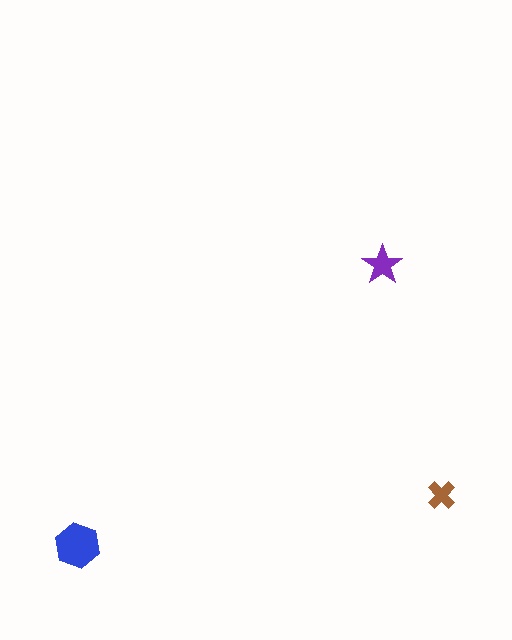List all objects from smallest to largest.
The brown cross, the purple star, the blue hexagon.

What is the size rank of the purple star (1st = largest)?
2nd.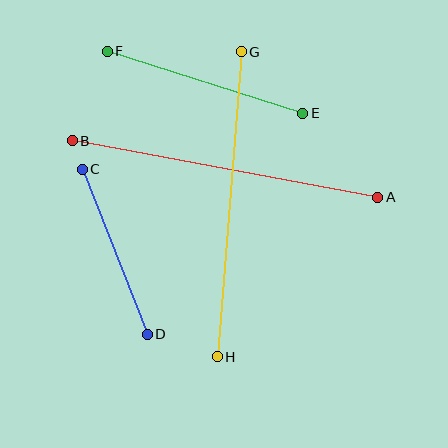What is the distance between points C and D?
The distance is approximately 177 pixels.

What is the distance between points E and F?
The distance is approximately 205 pixels.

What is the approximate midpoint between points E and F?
The midpoint is at approximately (205, 82) pixels.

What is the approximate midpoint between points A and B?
The midpoint is at approximately (225, 169) pixels.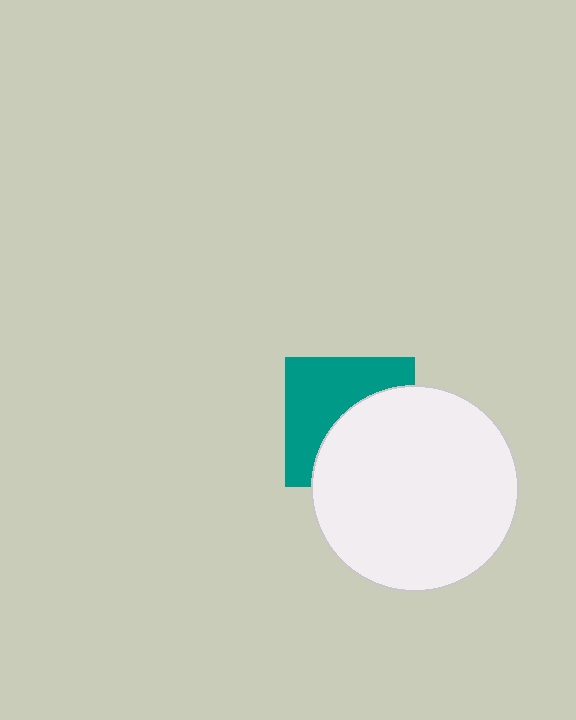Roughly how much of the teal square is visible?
About half of it is visible (roughly 50%).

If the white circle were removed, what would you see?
You would see the complete teal square.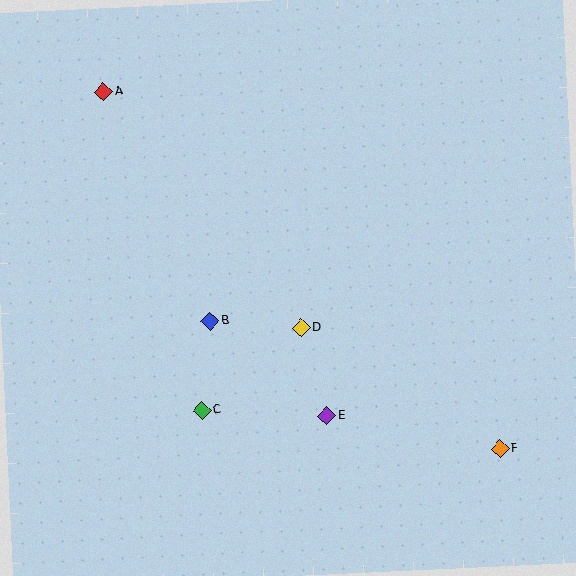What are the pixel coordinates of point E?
Point E is at (327, 416).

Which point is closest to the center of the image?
Point D at (301, 328) is closest to the center.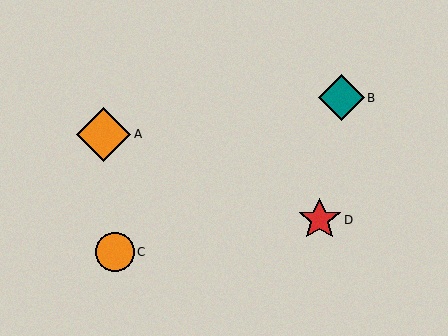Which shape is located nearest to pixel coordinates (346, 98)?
The teal diamond (labeled B) at (341, 98) is nearest to that location.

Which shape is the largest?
The orange diamond (labeled A) is the largest.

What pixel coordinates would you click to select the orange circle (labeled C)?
Click at (115, 252) to select the orange circle C.